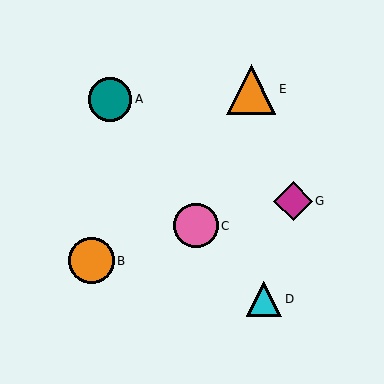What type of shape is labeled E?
Shape E is an orange triangle.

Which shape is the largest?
The orange triangle (labeled E) is the largest.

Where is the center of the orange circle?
The center of the orange circle is at (91, 261).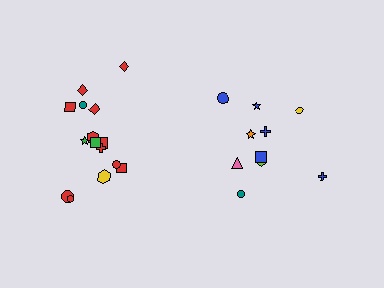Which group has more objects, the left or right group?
The left group.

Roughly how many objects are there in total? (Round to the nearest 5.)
Roughly 25 objects in total.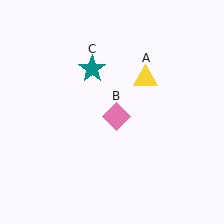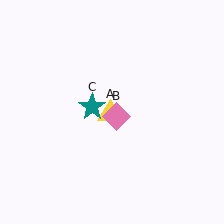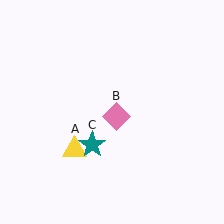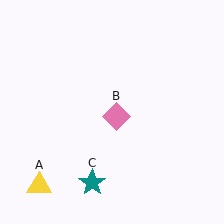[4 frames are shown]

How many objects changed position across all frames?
2 objects changed position: yellow triangle (object A), teal star (object C).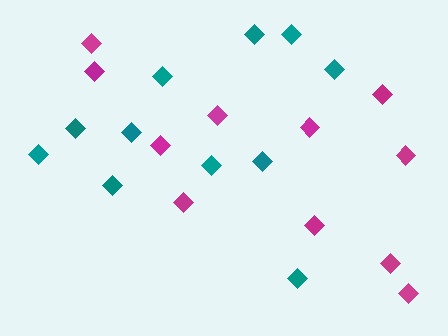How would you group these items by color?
There are 2 groups: one group of teal diamonds (11) and one group of magenta diamonds (11).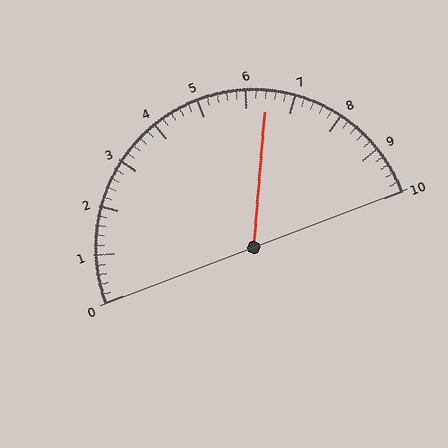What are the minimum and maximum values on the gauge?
The gauge ranges from 0 to 10.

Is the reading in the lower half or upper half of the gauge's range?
The reading is in the upper half of the range (0 to 10).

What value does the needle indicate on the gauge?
The needle indicates approximately 6.4.